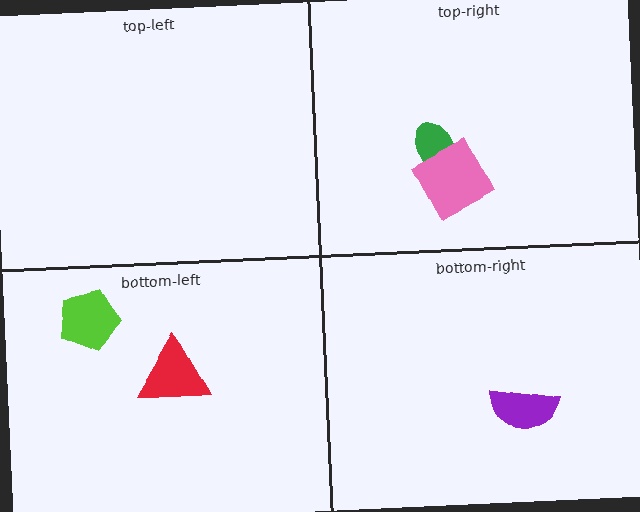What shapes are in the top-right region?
The green ellipse, the pink square.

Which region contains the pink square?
The top-right region.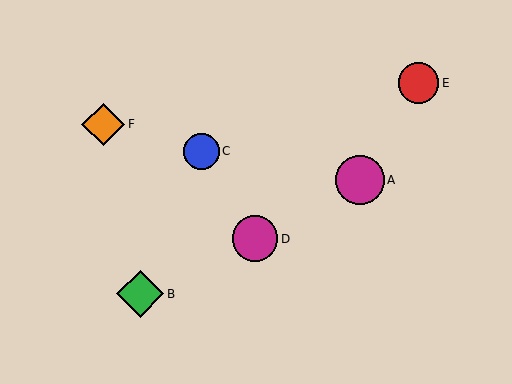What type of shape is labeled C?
Shape C is a blue circle.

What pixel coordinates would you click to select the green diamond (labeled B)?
Click at (140, 294) to select the green diamond B.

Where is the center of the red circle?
The center of the red circle is at (419, 83).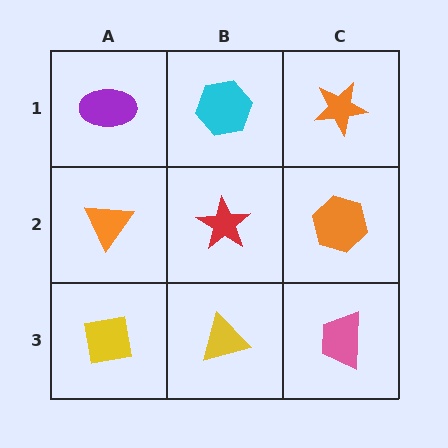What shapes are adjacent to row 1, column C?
An orange hexagon (row 2, column C), a cyan hexagon (row 1, column B).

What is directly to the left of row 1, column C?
A cyan hexagon.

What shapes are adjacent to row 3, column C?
An orange hexagon (row 2, column C), a yellow triangle (row 3, column B).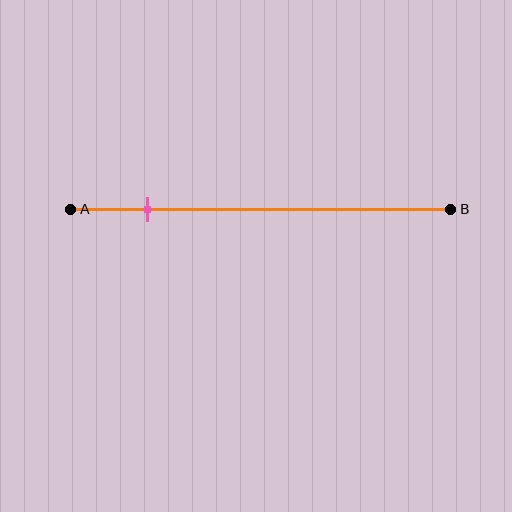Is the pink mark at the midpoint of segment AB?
No, the mark is at about 20% from A, not at the 50% midpoint.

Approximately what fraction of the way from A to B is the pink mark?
The pink mark is approximately 20% of the way from A to B.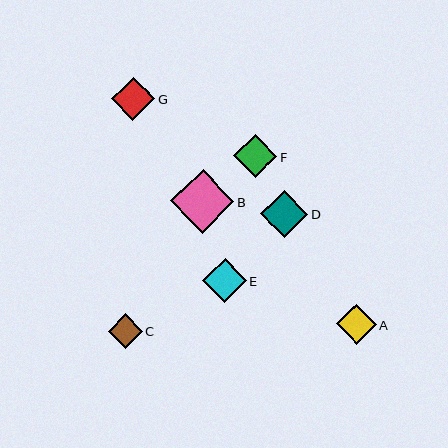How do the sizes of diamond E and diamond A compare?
Diamond E and diamond A are approximately the same size.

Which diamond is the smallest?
Diamond C is the smallest with a size of approximately 34 pixels.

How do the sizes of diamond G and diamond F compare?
Diamond G and diamond F are approximately the same size.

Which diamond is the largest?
Diamond B is the largest with a size of approximately 64 pixels.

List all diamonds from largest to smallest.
From largest to smallest: B, D, E, G, F, A, C.